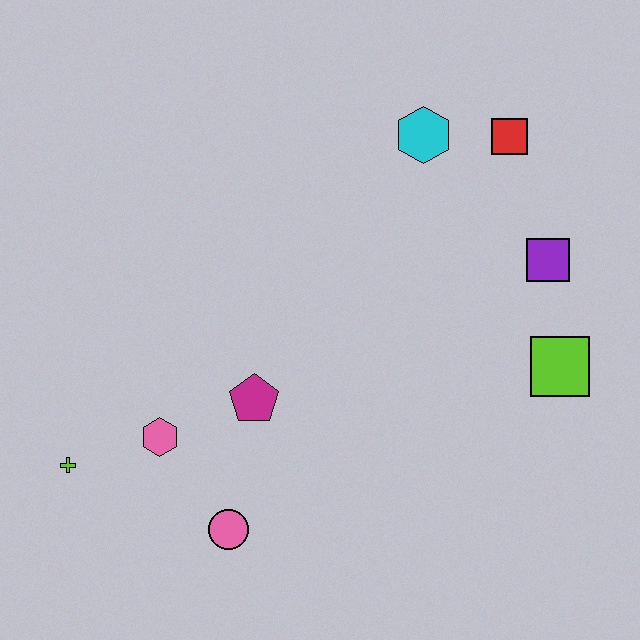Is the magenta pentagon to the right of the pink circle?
Yes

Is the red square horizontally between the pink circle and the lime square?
Yes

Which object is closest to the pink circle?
The pink hexagon is closest to the pink circle.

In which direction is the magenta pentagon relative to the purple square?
The magenta pentagon is to the left of the purple square.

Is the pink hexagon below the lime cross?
No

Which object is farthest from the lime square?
The lime cross is farthest from the lime square.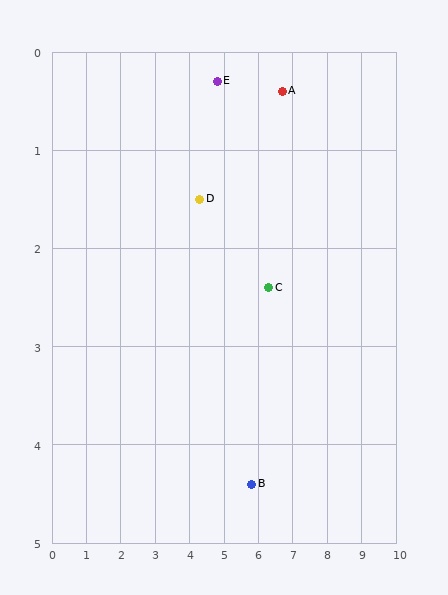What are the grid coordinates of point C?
Point C is at approximately (6.3, 2.4).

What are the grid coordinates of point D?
Point D is at approximately (4.3, 1.5).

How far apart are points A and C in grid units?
Points A and C are about 2.0 grid units apart.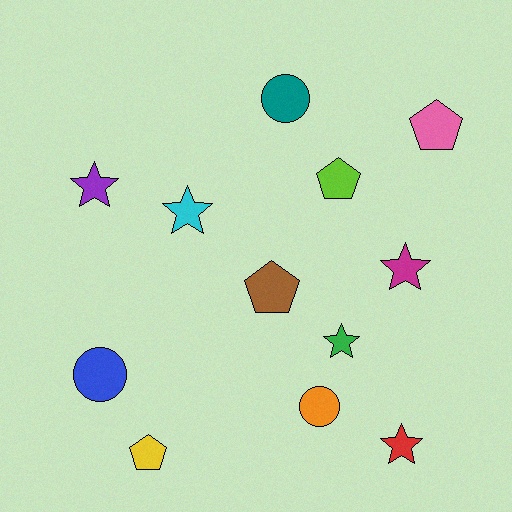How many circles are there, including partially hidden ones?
There are 3 circles.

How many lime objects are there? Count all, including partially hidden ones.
There is 1 lime object.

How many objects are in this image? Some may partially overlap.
There are 12 objects.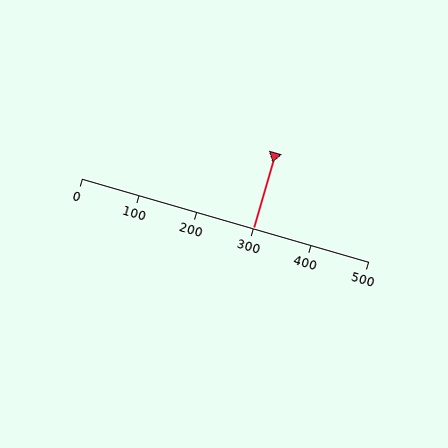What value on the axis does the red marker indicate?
The marker indicates approximately 300.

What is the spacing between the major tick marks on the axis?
The major ticks are spaced 100 apart.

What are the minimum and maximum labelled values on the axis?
The axis runs from 0 to 500.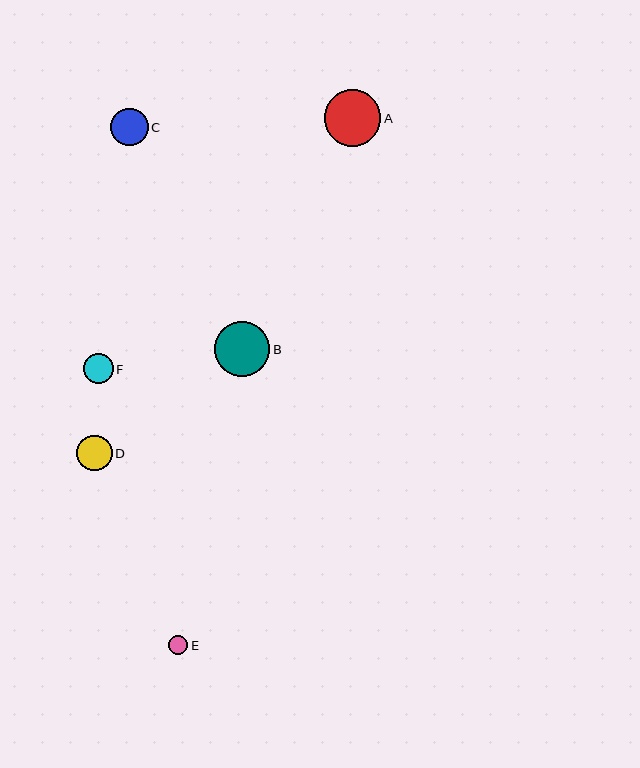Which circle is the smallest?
Circle E is the smallest with a size of approximately 19 pixels.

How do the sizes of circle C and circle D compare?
Circle C and circle D are approximately the same size.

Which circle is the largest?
Circle A is the largest with a size of approximately 56 pixels.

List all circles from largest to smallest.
From largest to smallest: A, B, C, D, F, E.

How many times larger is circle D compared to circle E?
Circle D is approximately 1.8 times the size of circle E.